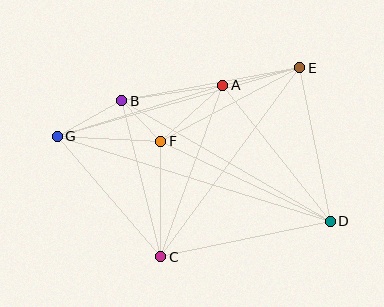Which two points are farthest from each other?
Points D and G are farthest from each other.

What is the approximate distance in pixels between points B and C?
The distance between B and C is approximately 161 pixels.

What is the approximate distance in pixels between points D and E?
The distance between D and E is approximately 157 pixels.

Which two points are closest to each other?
Points B and F are closest to each other.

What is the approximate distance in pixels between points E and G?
The distance between E and G is approximately 252 pixels.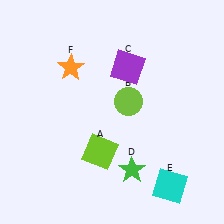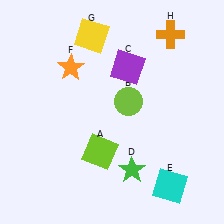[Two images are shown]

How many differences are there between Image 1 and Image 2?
There are 2 differences between the two images.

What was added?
A yellow square (G), an orange cross (H) were added in Image 2.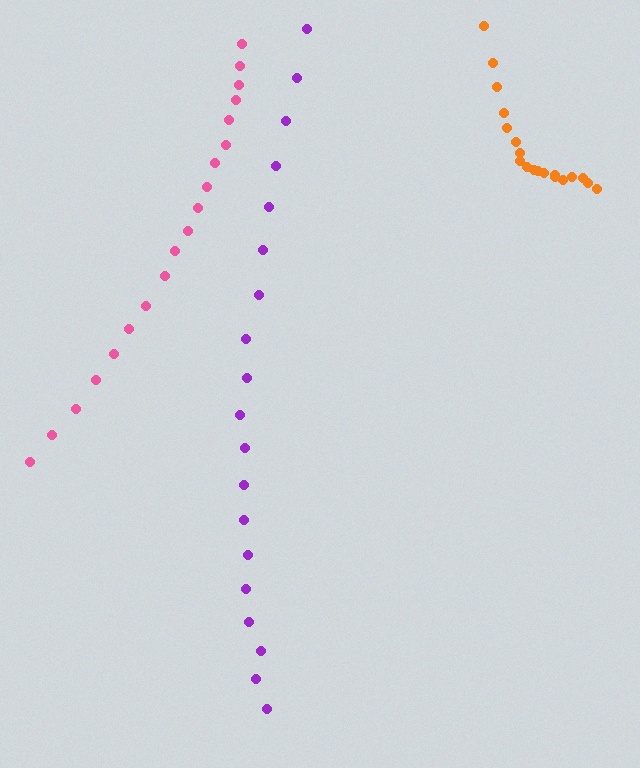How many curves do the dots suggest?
There are 3 distinct paths.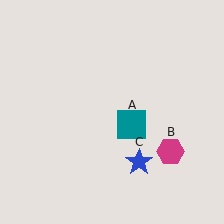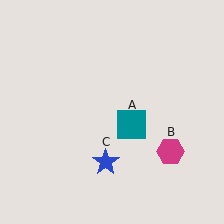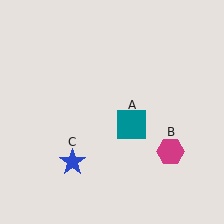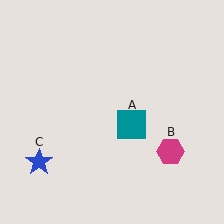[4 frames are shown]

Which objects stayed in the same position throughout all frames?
Teal square (object A) and magenta hexagon (object B) remained stationary.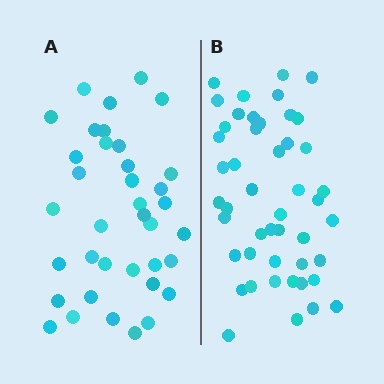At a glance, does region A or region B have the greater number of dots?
Region B (the right region) has more dots.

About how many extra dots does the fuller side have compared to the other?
Region B has roughly 10 or so more dots than region A.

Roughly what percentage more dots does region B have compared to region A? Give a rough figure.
About 25% more.